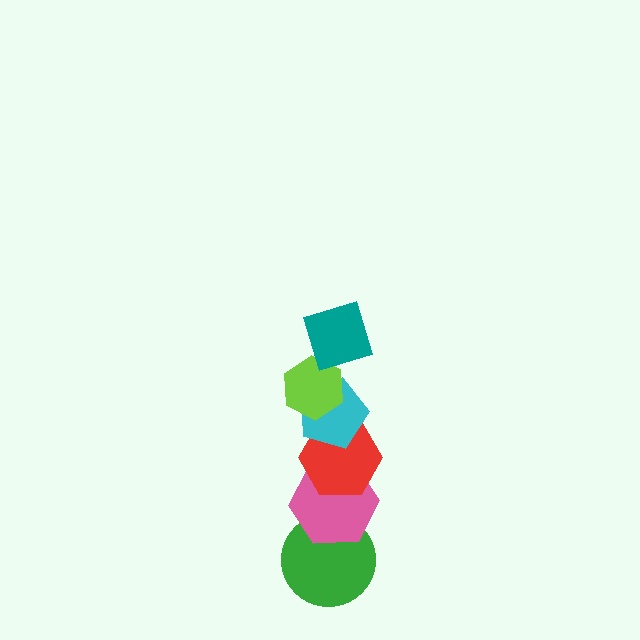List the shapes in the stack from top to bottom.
From top to bottom: the teal diamond, the lime hexagon, the cyan pentagon, the red hexagon, the pink hexagon, the green circle.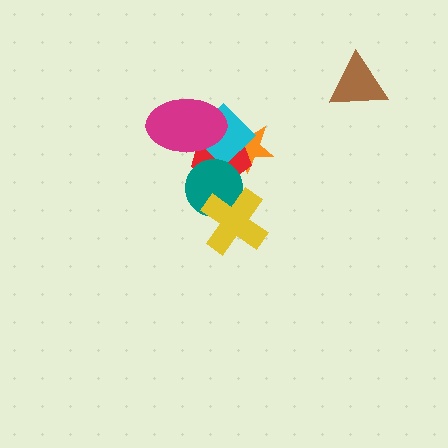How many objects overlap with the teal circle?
2 objects overlap with the teal circle.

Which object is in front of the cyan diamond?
The magenta ellipse is in front of the cyan diamond.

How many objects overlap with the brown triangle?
0 objects overlap with the brown triangle.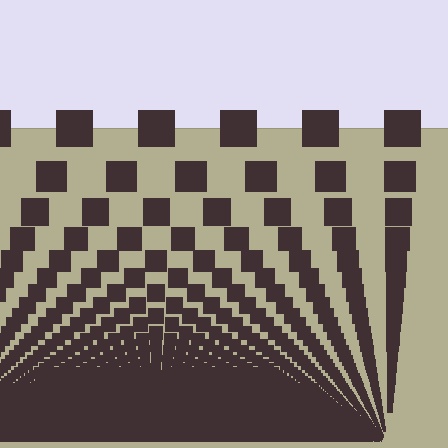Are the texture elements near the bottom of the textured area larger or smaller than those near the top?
Smaller. The gradient is inverted — elements near the bottom are smaller and denser.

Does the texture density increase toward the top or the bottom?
Density increases toward the bottom.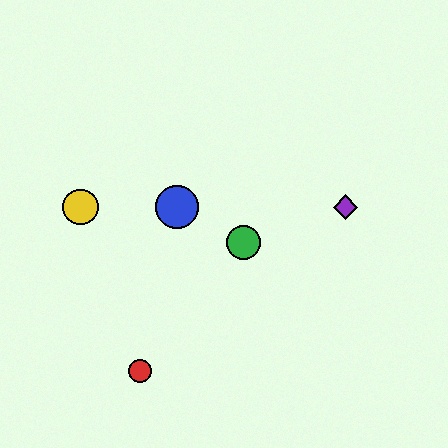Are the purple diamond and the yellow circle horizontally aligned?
Yes, both are at y≈207.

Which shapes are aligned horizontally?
The blue circle, the yellow circle, the purple diamond are aligned horizontally.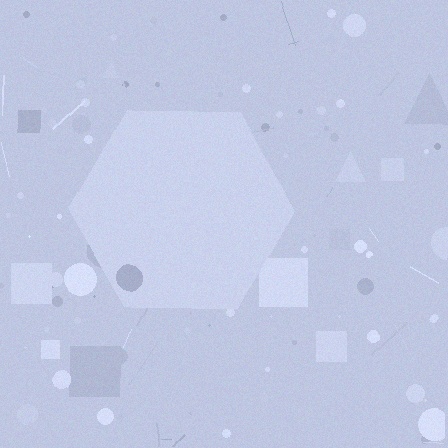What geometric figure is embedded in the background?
A hexagon is embedded in the background.